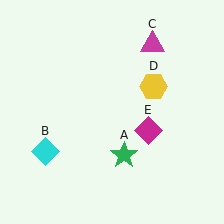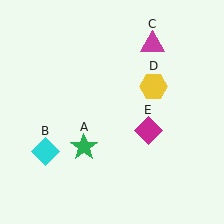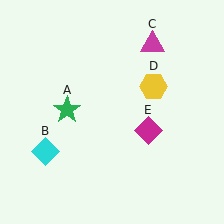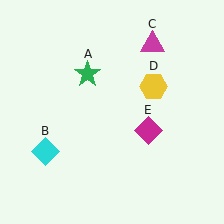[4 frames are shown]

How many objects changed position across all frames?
1 object changed position: green star (object A).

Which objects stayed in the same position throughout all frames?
Cyan diamond (object B) and magenta triangle (object C) and yellow hexagon (object D) and magenta diamond (object E) remained stationary.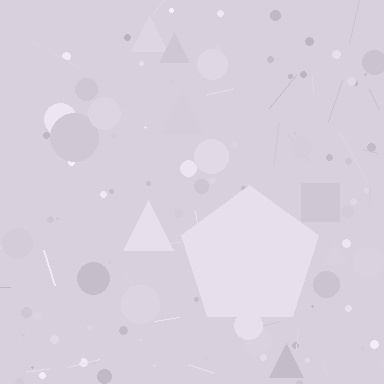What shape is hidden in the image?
A pentagon is hidden in the image.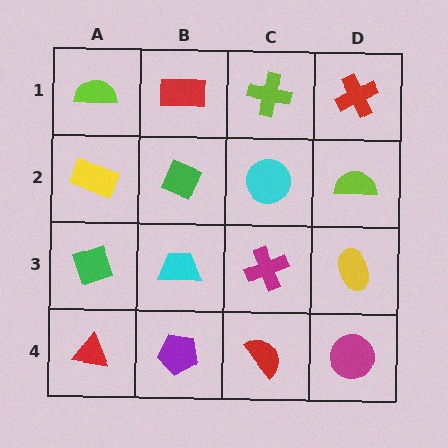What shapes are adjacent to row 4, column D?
A yellow ellipse (row 3, column D), a red semicircle (row 4, column C).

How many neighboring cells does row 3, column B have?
4.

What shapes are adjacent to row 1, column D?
A lime semicircle (row 2, column D), a lime cross (row 1, column C).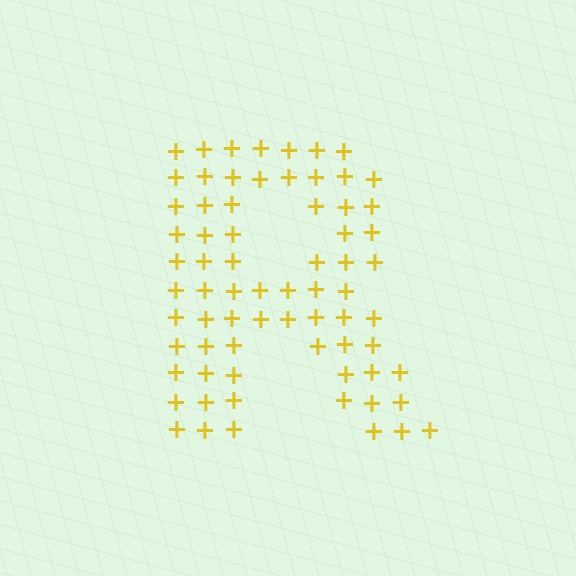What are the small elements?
The small elements are plus signs.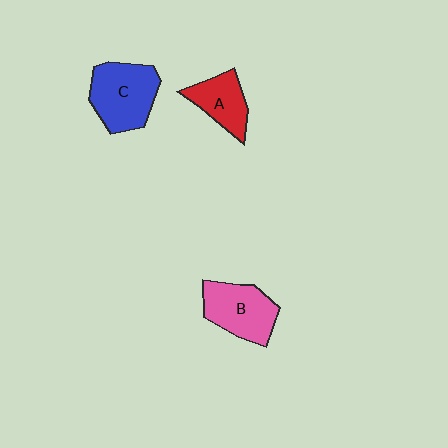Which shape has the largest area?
Shape C (blue).